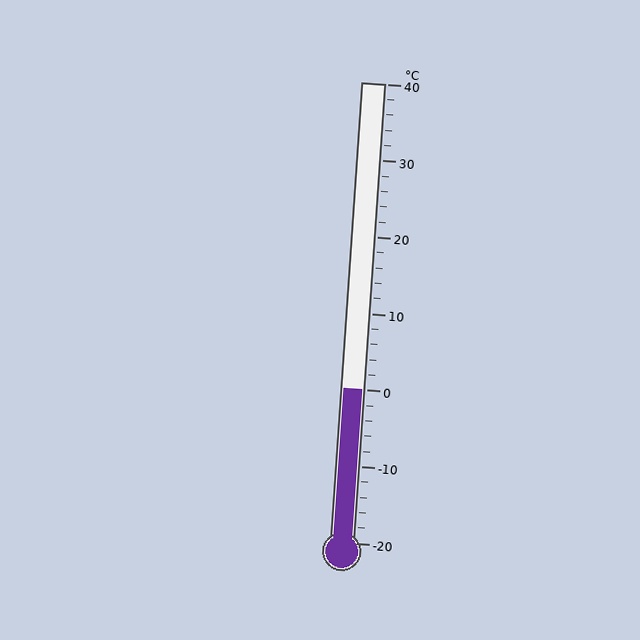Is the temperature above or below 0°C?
The temperature is at 0°C.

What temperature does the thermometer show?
The thermometer shows approximately 0°C.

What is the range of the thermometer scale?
The thermometer scale ranges from -20°C to 40°C.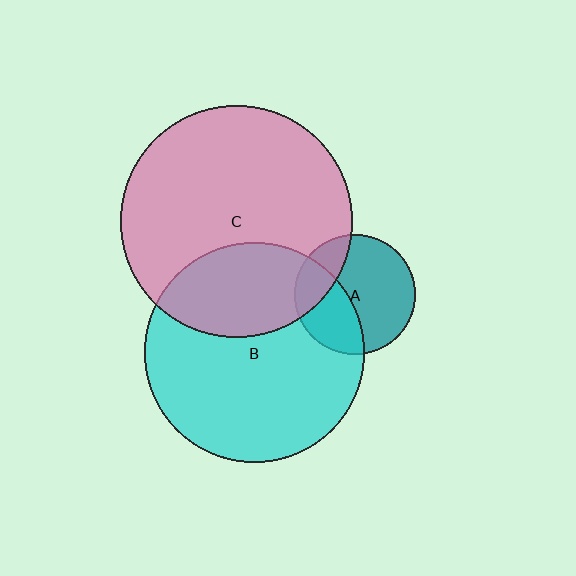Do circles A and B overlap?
Yes.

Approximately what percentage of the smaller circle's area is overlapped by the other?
Approximately 40%.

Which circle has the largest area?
Circle C (pink).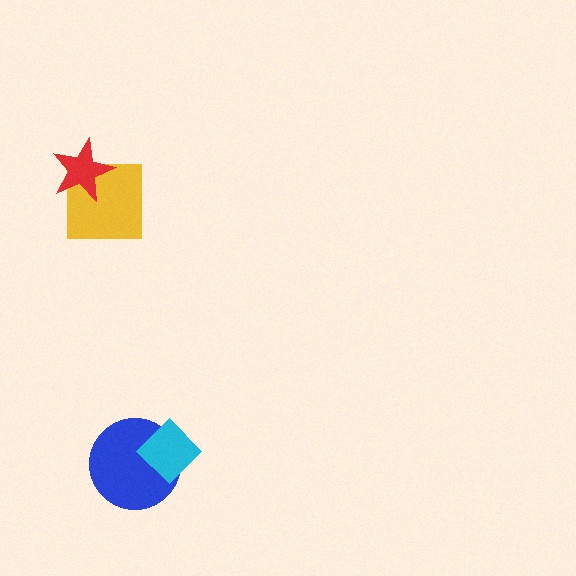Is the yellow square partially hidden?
Yes, it is partially covered by another shape.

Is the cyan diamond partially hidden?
No, no other shape covers it.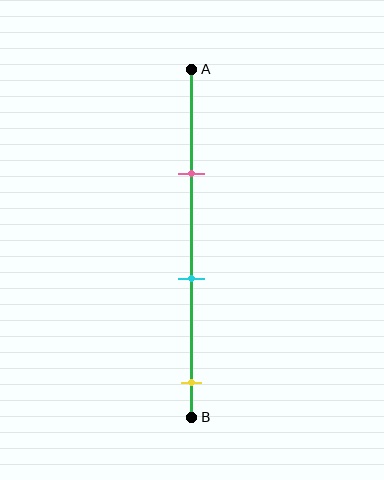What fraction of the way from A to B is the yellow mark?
The yellow mark is approximately 90% (0.9) of the way from A to B.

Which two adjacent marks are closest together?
The pink and cyan marks are the closest adjacent pair.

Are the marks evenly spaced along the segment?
Yes, the marks are approximately evenly spaced.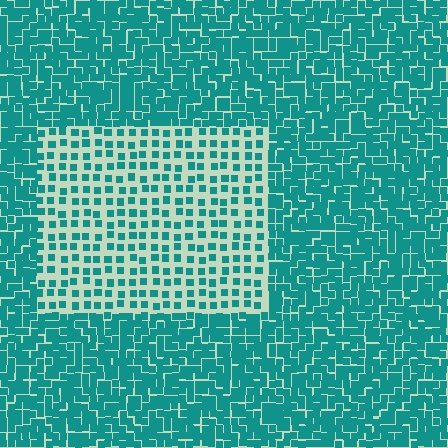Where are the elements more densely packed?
The elements are more densely packed outside the rectangle boundary.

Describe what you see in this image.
The image contains small teal elements arranged at two different densities. A rectangle-shaped region is visible where the elements are less densely packed than the surrounding area.